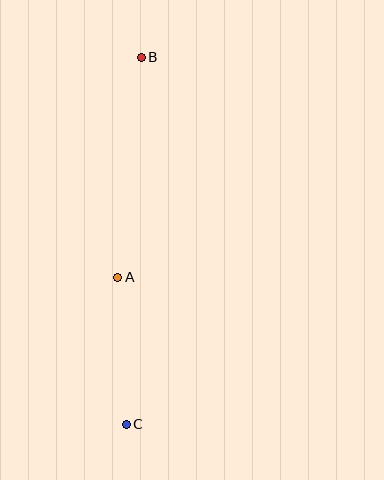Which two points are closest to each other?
Points A and C are closest to each other.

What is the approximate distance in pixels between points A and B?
The distance between A and B is approximately 221 pixels.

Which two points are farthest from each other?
Points B and C are farthest from each other.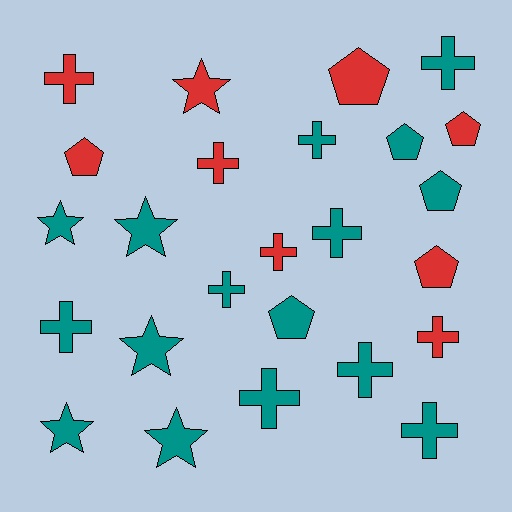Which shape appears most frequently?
Cross, with 12 objects.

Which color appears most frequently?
Teal, with 16 objects.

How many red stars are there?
There is 1 red star.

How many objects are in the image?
There are 25 objects.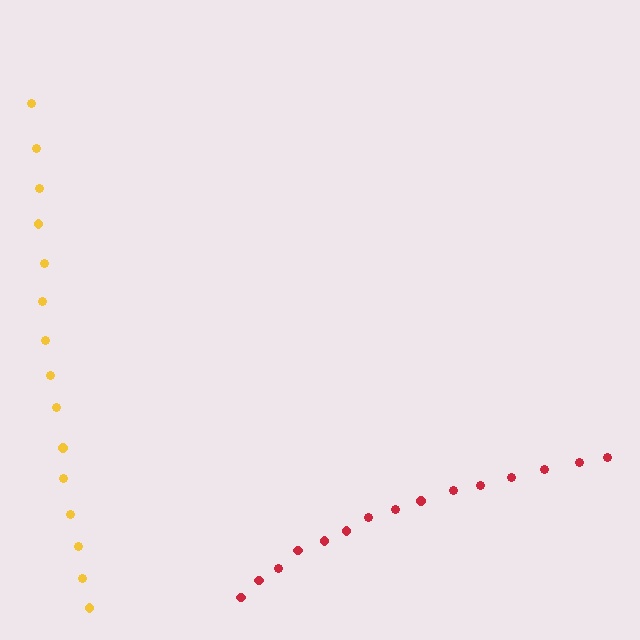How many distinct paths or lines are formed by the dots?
There are 2 distinct paths.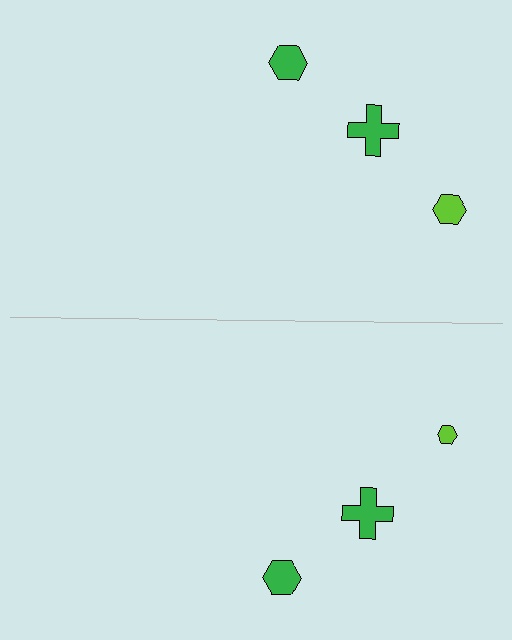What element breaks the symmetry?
The lime hexagon on the bottom side has a different size than its mirror counterpart.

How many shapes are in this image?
There are 6 shapes in this image.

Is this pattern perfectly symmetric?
No, the pattern is not perfectly symmetric. The lime hexagon on the bottom side has a different size than its mirror counterpart.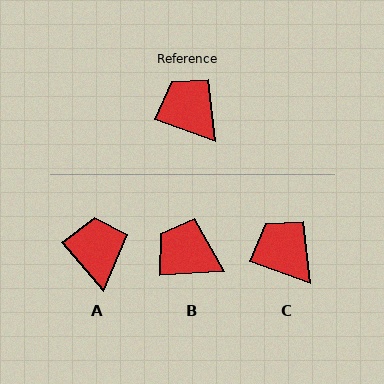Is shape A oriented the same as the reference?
No, it is off by about 29 degrees.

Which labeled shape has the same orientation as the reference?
C.